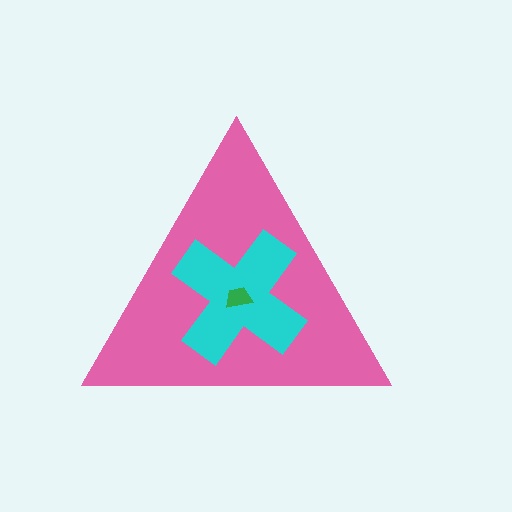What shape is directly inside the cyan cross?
The green trapezoid.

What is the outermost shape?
The pink triangle.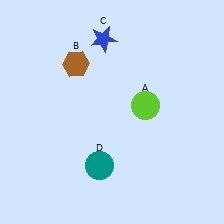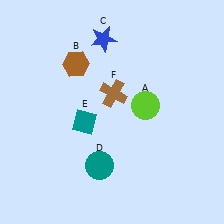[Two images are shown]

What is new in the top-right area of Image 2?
A brown cross (F) was added in the top-right area of Image 2.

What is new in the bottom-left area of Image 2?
A teal diamond (E) was added in the bottom-left area of Image 2.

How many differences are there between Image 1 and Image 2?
There are 2 differences between the two images.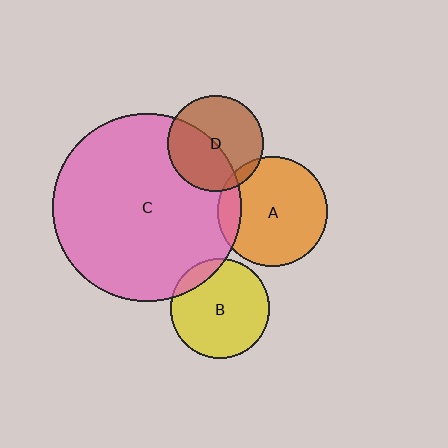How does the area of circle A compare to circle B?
Approximately 1.2 times.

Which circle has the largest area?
Circle C (pink).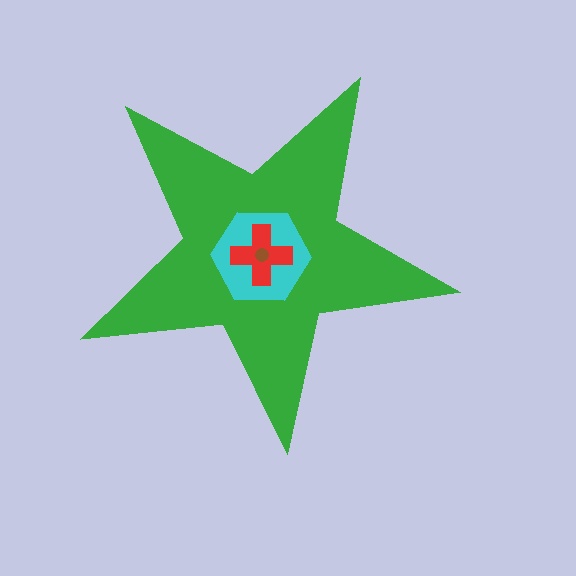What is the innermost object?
The brown circle.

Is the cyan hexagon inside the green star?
Yes.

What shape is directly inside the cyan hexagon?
The red cross.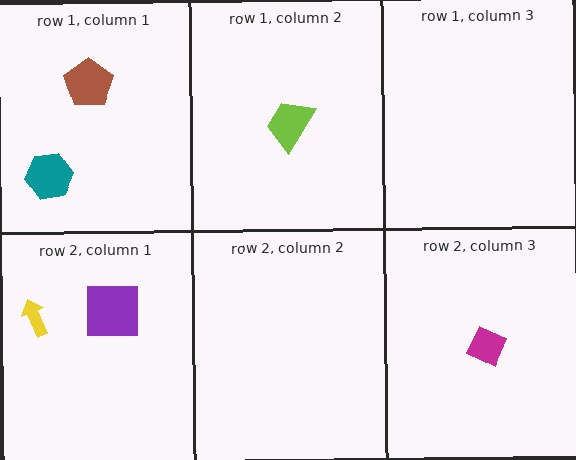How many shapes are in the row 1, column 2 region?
1.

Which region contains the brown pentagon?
The row 1, column 1 region.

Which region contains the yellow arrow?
The row 2, column 1 region.